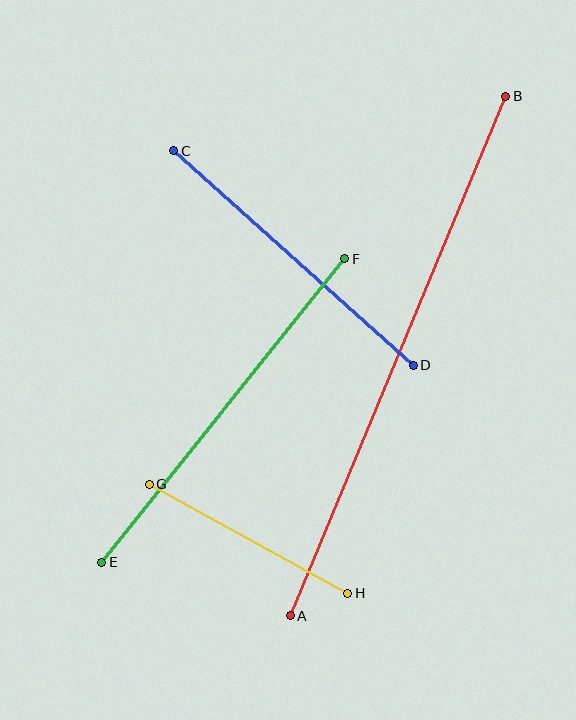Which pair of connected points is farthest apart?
Points A and B are farthest apart.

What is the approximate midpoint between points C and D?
The midpoint is at approximately (294, 258) pixels.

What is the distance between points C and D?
The distance is approximately 321 pixels.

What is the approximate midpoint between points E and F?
The midpoint is at approximately (223, 411) pixels.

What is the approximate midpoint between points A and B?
The midpoint is at approximately (398, 356) pixels.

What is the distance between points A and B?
The distance is approximately 562 pixels.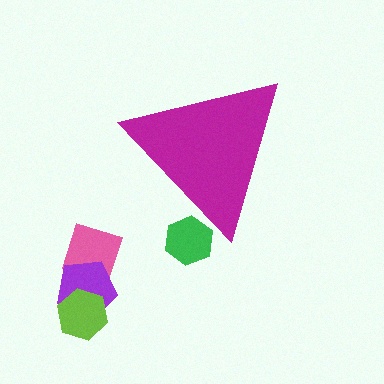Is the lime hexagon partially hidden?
No, the lime hexagon is fully visible.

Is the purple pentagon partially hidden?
No, the purple pentagon is fully visible.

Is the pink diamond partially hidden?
No, the pink diamond is fully visible.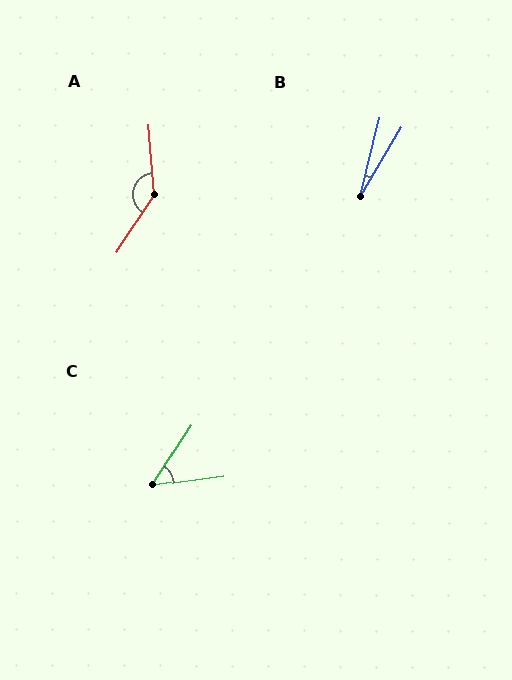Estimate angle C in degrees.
Approximately 49 degrees.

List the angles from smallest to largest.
B (17°), C (49°), A (142°).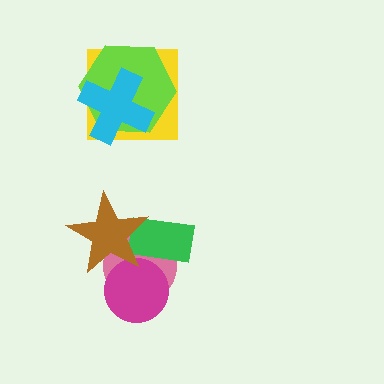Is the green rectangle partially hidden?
Yes, it is partially covered by another shape.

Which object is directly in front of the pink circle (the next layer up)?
The magenta circle is directly in front of the pink circle.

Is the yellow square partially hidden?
Yes, it is partially covered by another shape.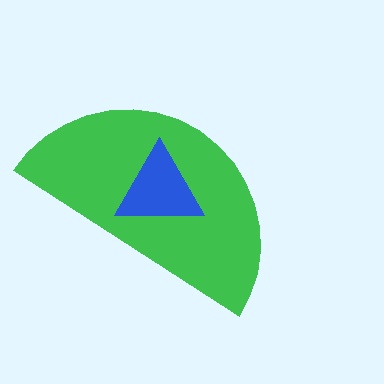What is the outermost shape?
The green semicircle.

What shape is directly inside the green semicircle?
The blue triangle.